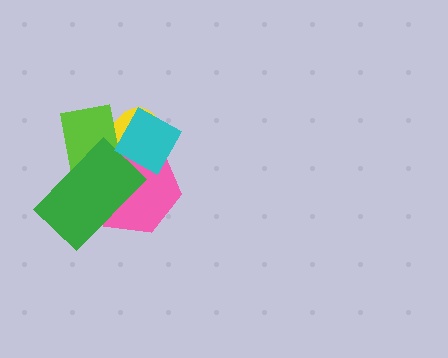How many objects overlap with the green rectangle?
3 objects overlap with the green rectangle.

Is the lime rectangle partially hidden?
Yes, it is partially covered by another shape.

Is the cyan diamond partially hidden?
No, no other shape covers it.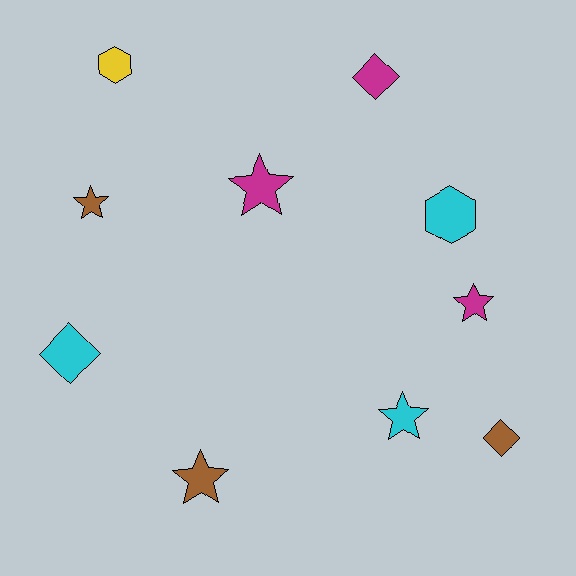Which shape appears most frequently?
Star, with 5 objects.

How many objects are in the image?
There are 10 objects.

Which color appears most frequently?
Brown, with 3 objects.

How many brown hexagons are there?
There are no brown hexagons.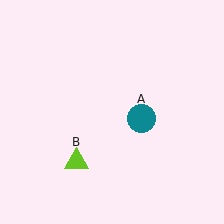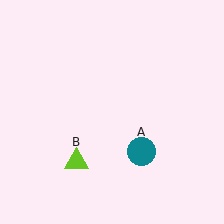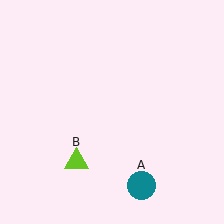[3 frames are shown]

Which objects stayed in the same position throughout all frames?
Lime triangle (object B) remained stationary.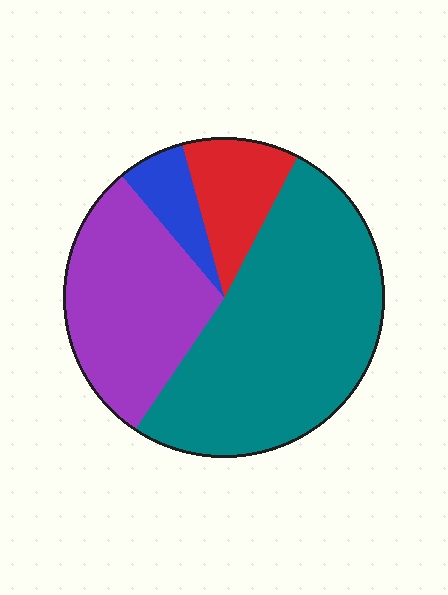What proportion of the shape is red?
Red covers about 10% of the shape.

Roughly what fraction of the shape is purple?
Purple covers about 30% of the shape.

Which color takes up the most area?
Teal, at roughly 50%.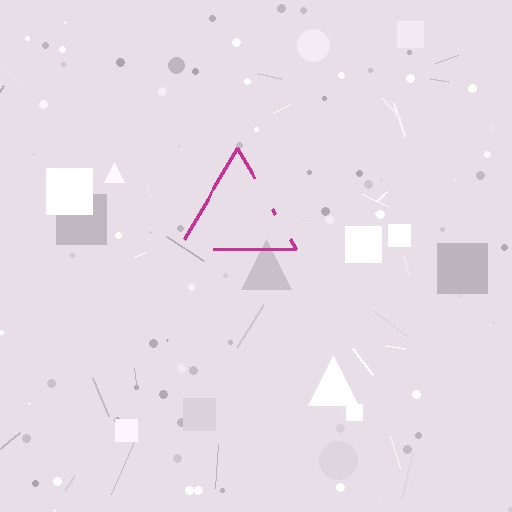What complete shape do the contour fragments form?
The contour fragments form a triangle.